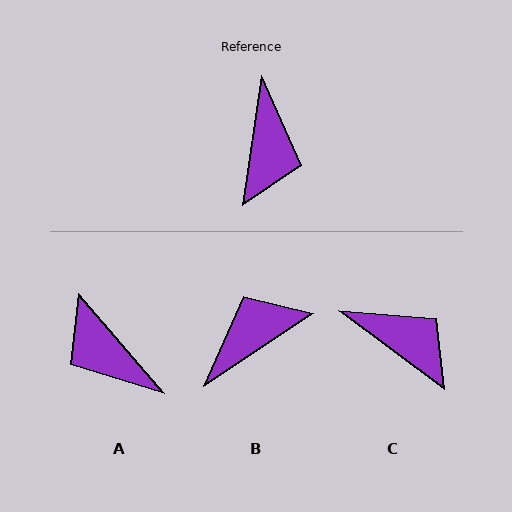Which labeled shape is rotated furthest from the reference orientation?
B, about 132 degrees away.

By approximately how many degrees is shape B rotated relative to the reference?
Approximately 132 degrees counter-clockwise.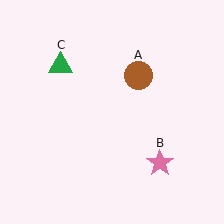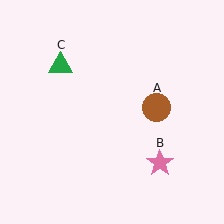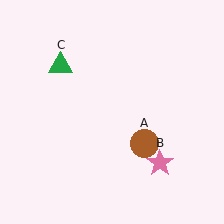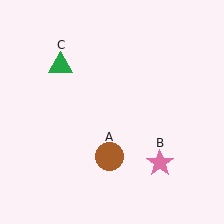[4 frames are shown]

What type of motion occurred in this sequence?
The brown circle (object A) rotated clockwise around the center of the scene.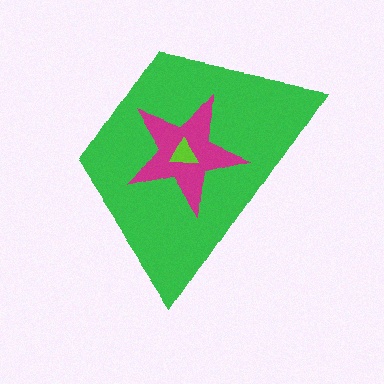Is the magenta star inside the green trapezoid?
Yes.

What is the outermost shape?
The green trapezoid.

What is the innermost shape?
The lime triangle.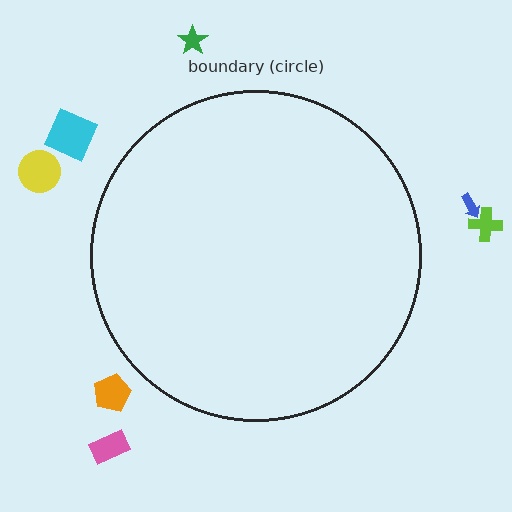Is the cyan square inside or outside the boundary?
Outside.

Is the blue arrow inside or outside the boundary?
Outside.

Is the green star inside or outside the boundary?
Outside.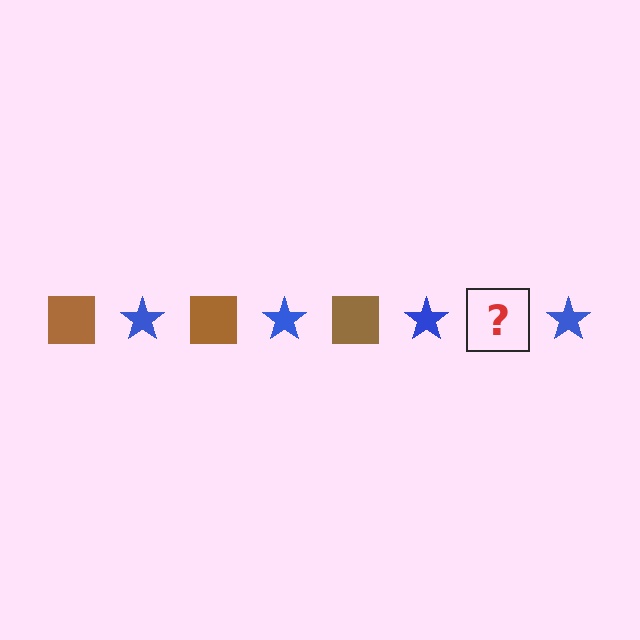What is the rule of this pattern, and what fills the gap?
The rule is that the pattern alternates between brown square and blue star. The gap should be filled with a brown square.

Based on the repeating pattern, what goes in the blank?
The blank should be a brown square.